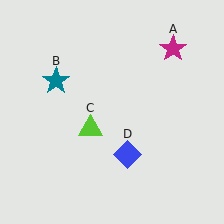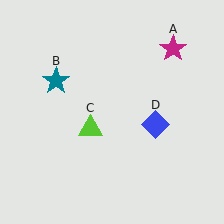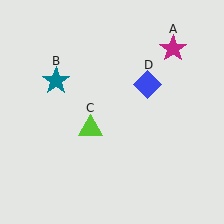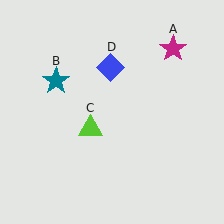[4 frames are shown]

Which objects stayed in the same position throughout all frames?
Magenta star (object A) and teal star (object B) and lime triangle (object C) remained stationary.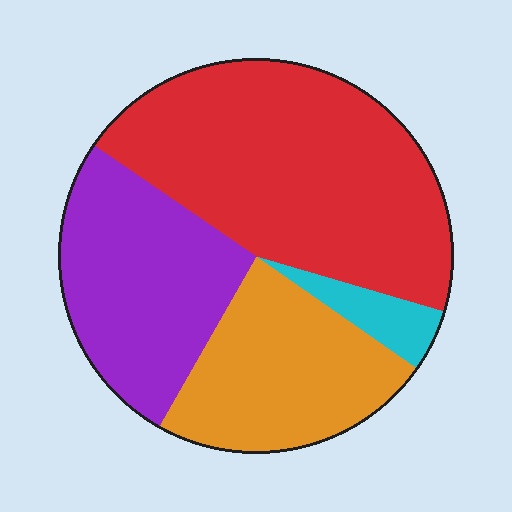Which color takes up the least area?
Cyan, at roughly 5%.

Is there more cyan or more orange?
Orange.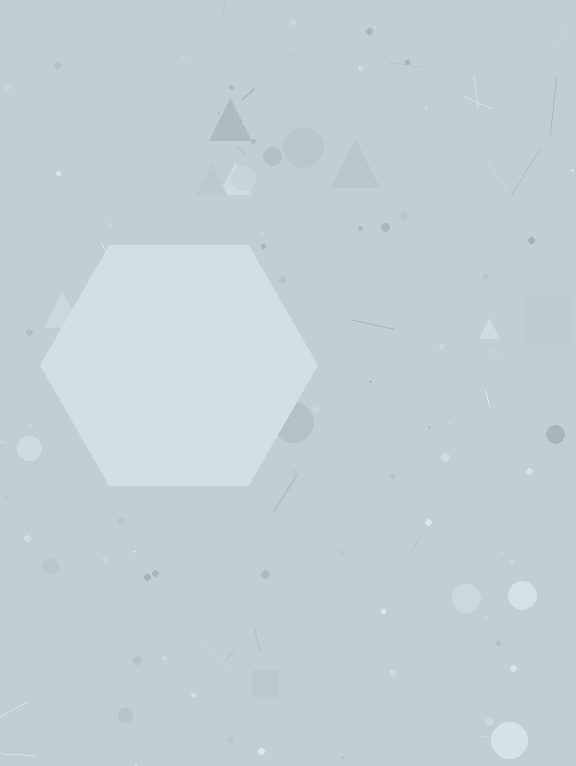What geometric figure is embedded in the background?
A hexagon is embedded in the background.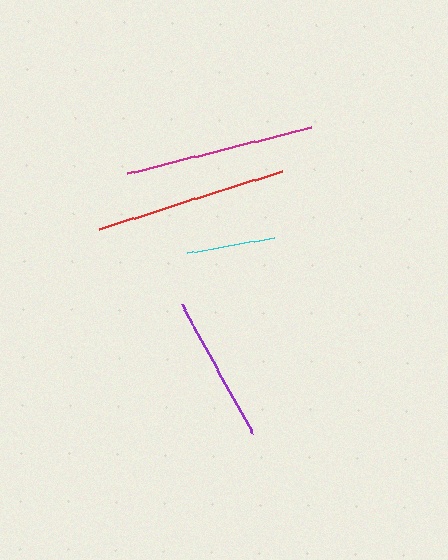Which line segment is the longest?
The red line is the longest at approximately 192 pixels.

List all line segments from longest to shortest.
From longest to shortest: red, magenta, purple, cyan.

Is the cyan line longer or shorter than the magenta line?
The magenta line is longer than the cyan line.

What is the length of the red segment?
The red segment is approximately 192 pixels long.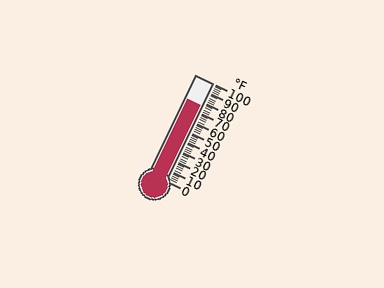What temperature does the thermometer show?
The thermometer shows approximately 76°F.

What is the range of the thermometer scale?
The thermometer scale ranges from 0°F to 100°F.